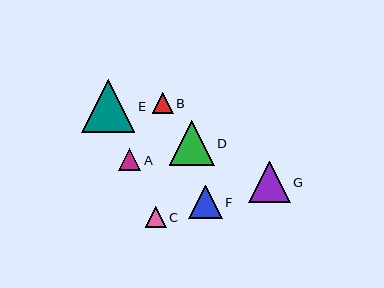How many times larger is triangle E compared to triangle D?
Triangle E is approximately 1.2 times the size of triangle D.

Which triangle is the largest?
Triangle E is the largest with a size of approximately 53 pixels.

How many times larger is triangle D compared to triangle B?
Triangle D is approximately 2.2 times the size of triangle B.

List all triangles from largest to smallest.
From largest to smallest: E, D, G, F, A, C, B.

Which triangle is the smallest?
Triangle B is the smallest with a size of approximately 21 pixels.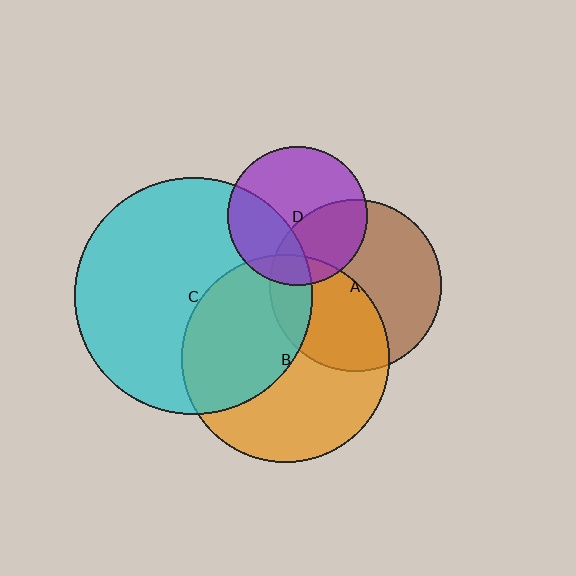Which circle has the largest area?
Circle C (cyan).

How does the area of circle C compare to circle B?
Approximately 1.3 times.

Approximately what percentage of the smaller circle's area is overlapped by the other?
Approximately 15%.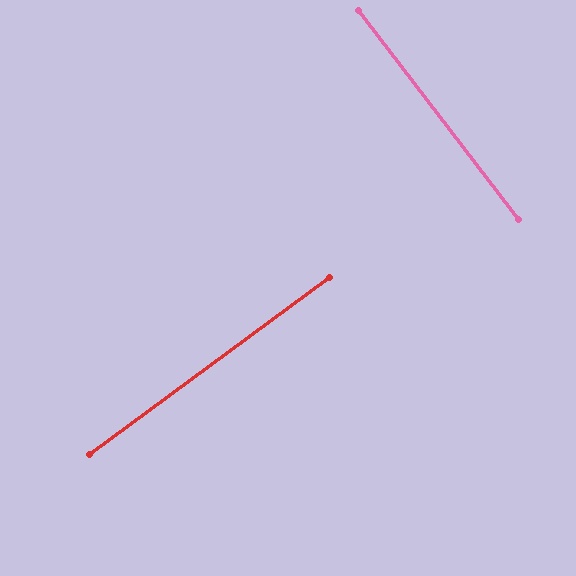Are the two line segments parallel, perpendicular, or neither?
Perpendicular — they meet at approximately 89°.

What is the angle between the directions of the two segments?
Approximately 89 degrees.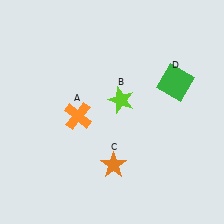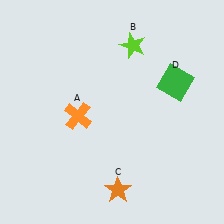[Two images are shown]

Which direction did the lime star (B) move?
The lime star (B) moved up.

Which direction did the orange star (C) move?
The orange star (C) moved down.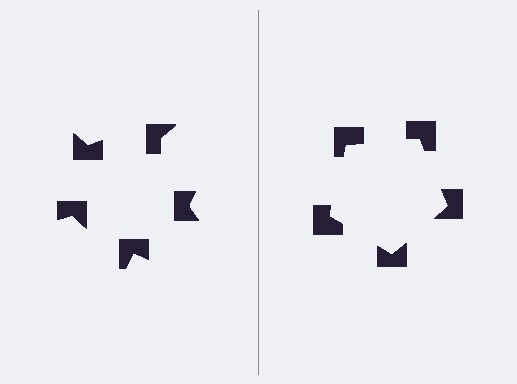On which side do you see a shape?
An illusory pentagon appears on the right side. On the left side the wedge cuts are rotated, so no coherent shape forms.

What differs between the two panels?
The notched squares are positioned identically on both sides; only the wedge orientations differ. On the right they align to a pentagon; on the left they are misaligned.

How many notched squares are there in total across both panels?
10 — 5 on each side.